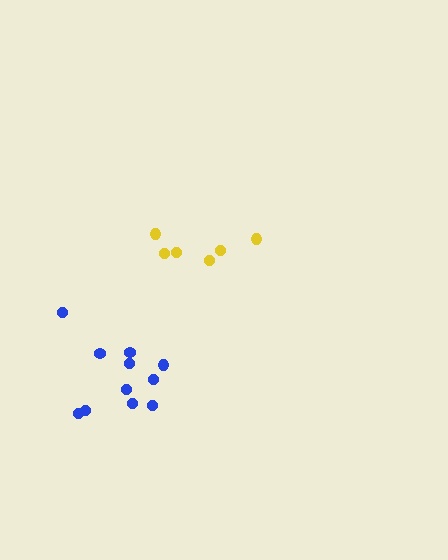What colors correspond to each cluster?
The clusters are colored: blue, yellow.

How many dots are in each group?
Group 1: 11 dots, Group 2: 6 dots (17 total).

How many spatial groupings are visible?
There are 2 spatial groupings.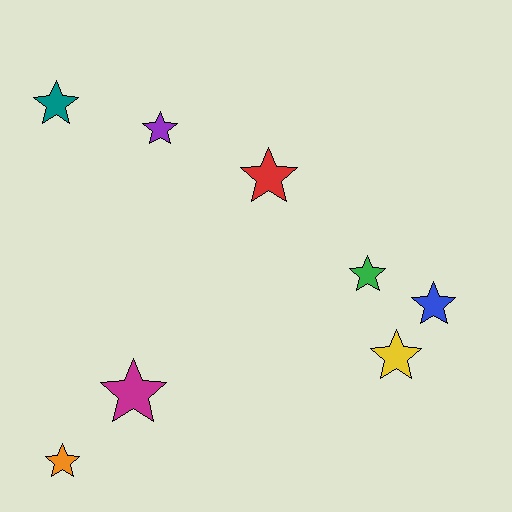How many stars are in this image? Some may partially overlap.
There are 8 stars.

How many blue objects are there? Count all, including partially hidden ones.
There is 1 blue object.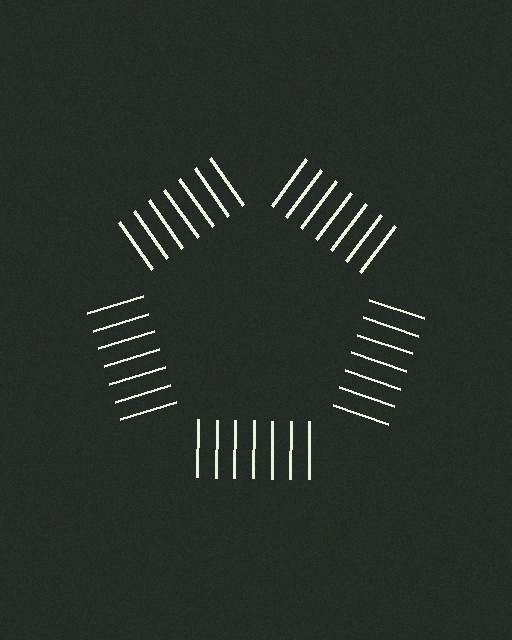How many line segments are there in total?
35 — 7 along each of the 5 edges.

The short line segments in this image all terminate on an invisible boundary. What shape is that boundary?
An illusory pentagon — the line segments terminate on its edges but no continuous stroke is drawn.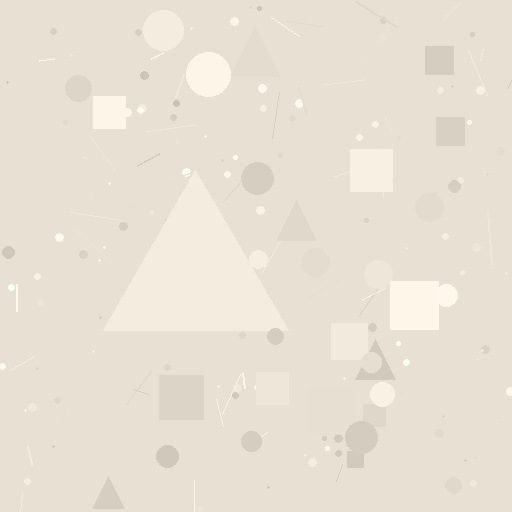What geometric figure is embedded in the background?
A triangle is embedded in the background.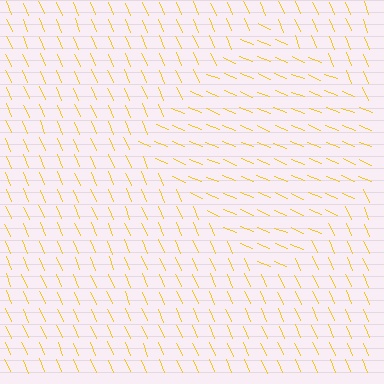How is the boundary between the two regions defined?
The boundary is defined purely by a change in line orientation (approximately 45 degrees difference). All lines are the same color and thickness.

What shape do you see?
I see a diamond.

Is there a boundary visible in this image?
Yes, there is a texture boundary formed by a change in line orientation.